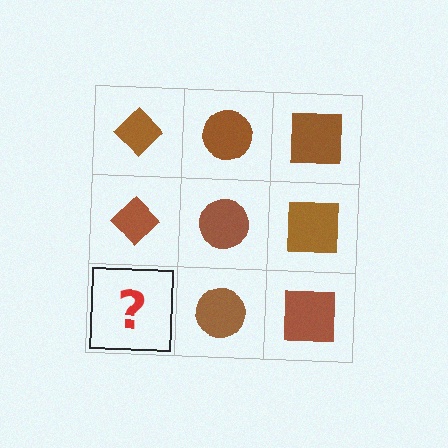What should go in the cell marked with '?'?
The missing cell should contain a brown diamond.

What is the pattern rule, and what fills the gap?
The rule is that each column has a consistent shape. The gap should be filled with a brown diamond.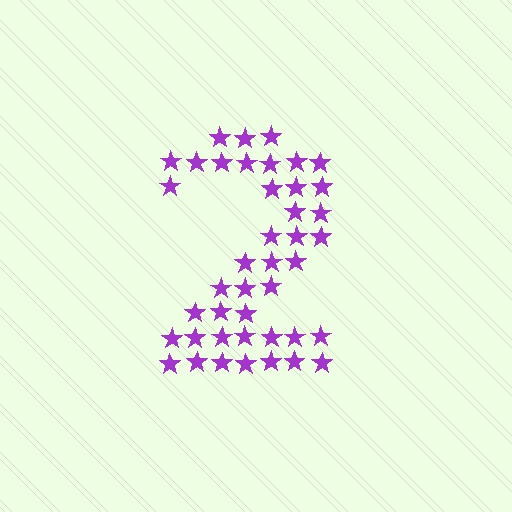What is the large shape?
The large shape is the digit 2.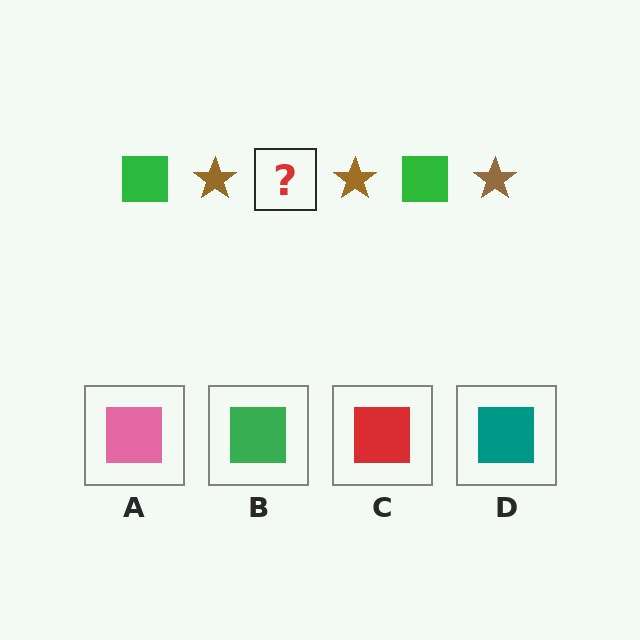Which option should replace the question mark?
Option B.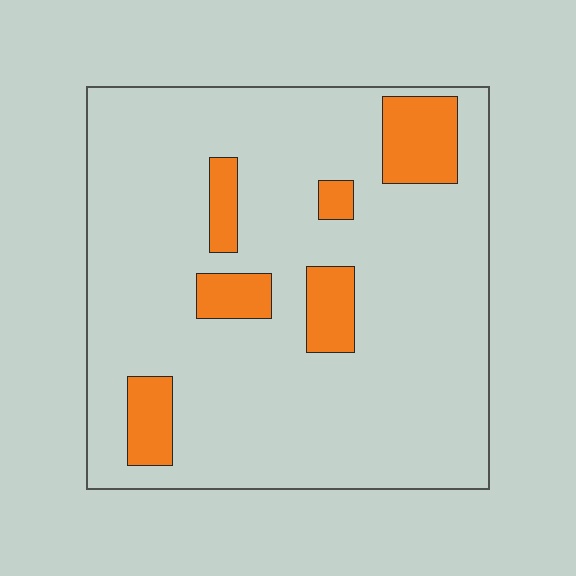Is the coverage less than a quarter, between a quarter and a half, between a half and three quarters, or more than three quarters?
Less than a quarter.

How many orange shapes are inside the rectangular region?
6.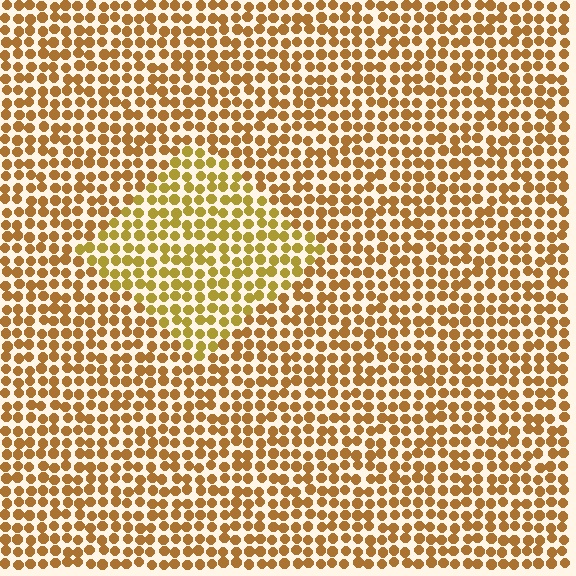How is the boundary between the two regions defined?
The boundary is defined purely by a slight shift in hue (about 20 degrees). Spacing, size, and orientation are identical on both sides.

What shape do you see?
I see a diamond.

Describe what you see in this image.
The image is filled with small brown elements in a uniform arrangement. A diamond-shaped region is visible where the elements are tinted to a slightly different hue, forming a subtle color boundary.